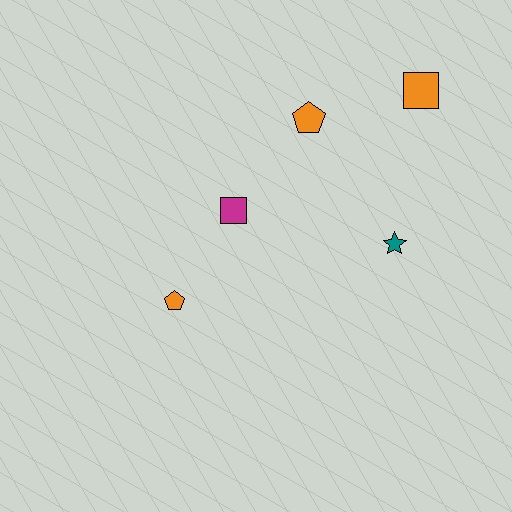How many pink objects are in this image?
There are no pink objects.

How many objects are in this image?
There are 5 objects.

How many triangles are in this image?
There are no triangles.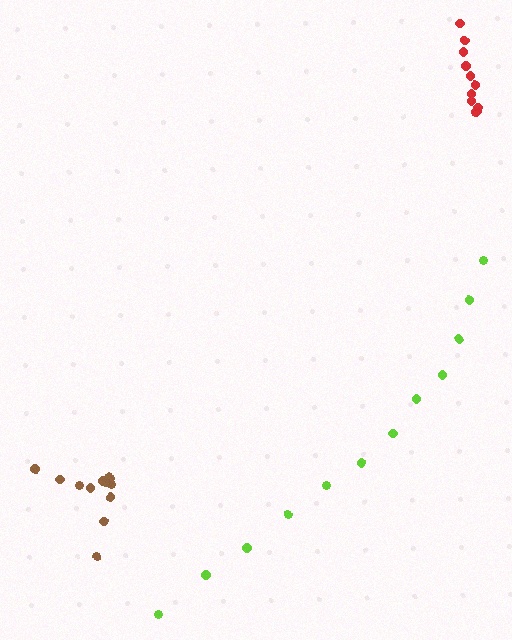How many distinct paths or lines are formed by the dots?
There are 3 distinct paths.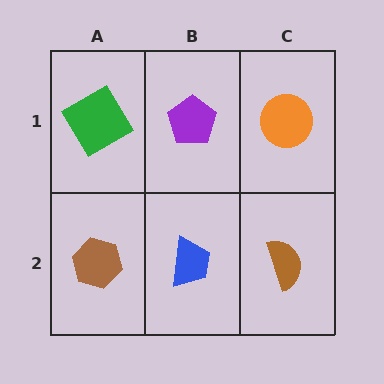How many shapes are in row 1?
3 shapes.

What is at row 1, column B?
A purple pentagon.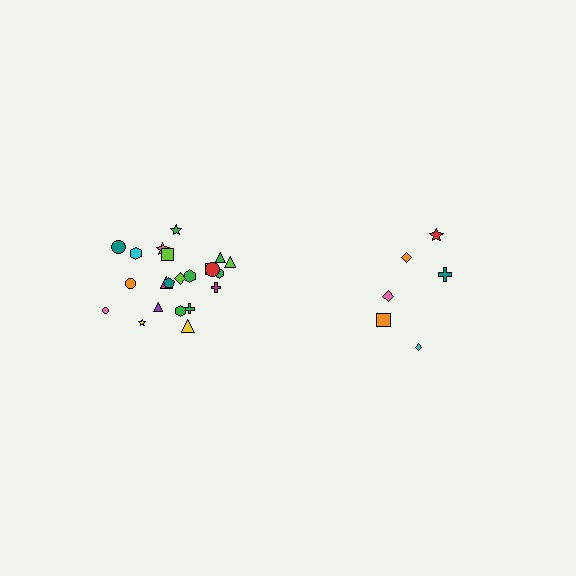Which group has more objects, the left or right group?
The left group.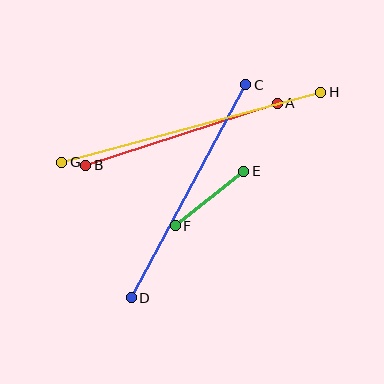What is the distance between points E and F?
The distance is approximately 88 pixels.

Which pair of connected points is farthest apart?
Points G and H are farthest apart.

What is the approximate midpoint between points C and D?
The midpoint is at approximately (188, 191) pixels.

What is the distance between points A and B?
The distance is approximately 201 pixels.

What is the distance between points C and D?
The distance is approximately 242 pixels.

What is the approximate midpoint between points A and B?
The midpoint is at approximately (182, 134) pixels.